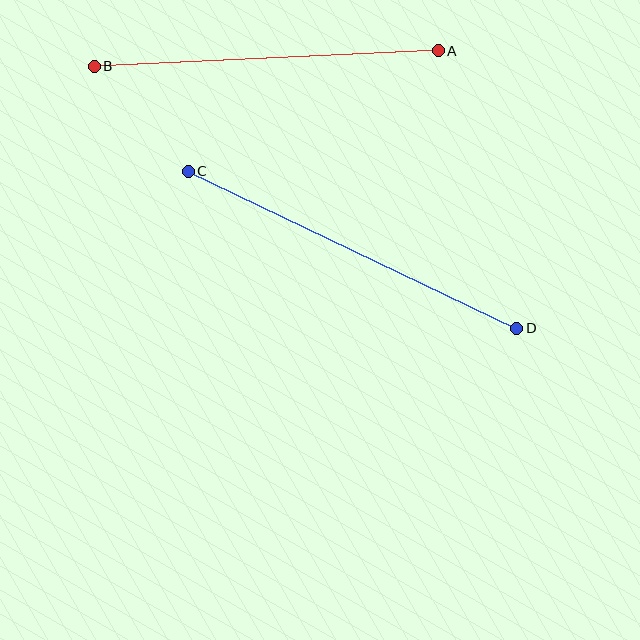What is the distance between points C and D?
The distance is approximately 364 pixels.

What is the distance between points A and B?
The distance is approximately 344 pixels.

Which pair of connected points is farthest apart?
Points C and D are farthest apart.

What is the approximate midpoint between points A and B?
The midpoint is at approximately (266, 59) pixels.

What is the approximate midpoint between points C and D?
The midpoint is at approximately (353, 250) pixels.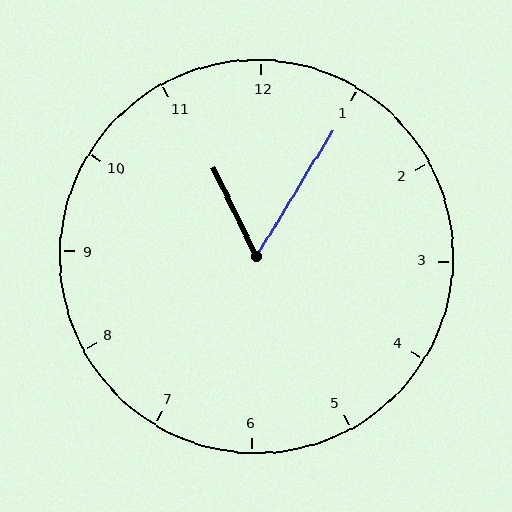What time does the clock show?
11:05.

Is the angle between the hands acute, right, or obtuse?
It is acute.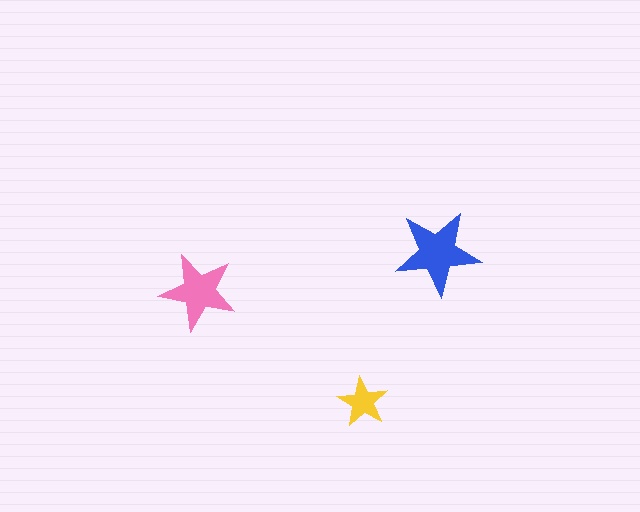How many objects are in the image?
There are 3 objects in the image.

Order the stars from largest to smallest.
the blue one, the pink one, the yellow one.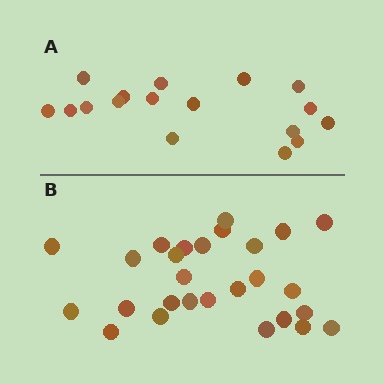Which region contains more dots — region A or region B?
Region B (the bottom region) has more dots.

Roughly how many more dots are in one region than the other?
Region B has roughly 10 or so more dots than region A.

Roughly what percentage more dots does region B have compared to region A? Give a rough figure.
About 60% more.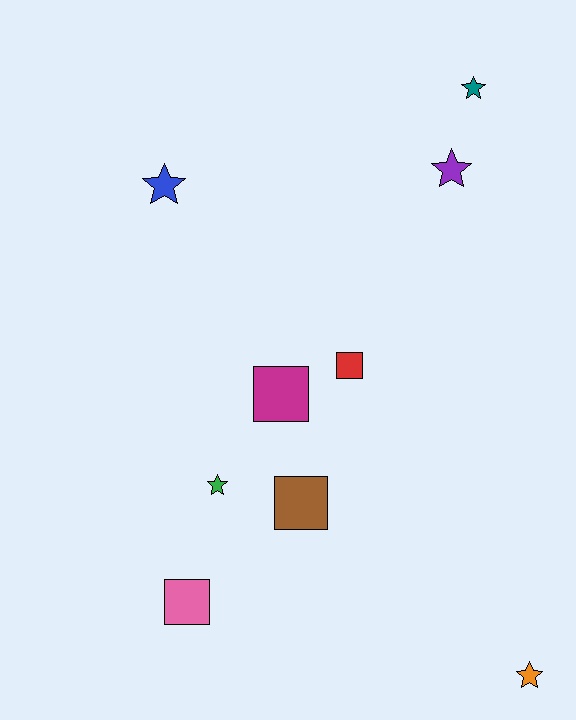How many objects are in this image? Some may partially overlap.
There are 9 objects.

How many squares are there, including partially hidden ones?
There are 4 squares.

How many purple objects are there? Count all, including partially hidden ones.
There is 1 purple object.